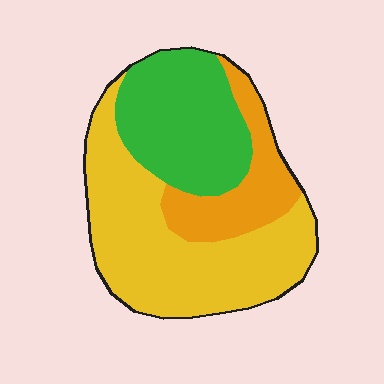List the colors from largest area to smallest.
From largest to smallest: yellow, green, orange.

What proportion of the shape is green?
Green covers around 30% of the shape.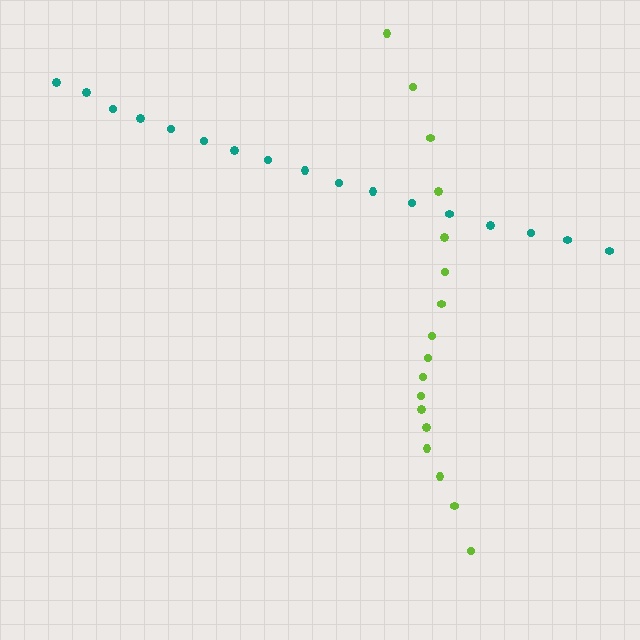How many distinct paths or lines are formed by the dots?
There are 2 distinct paths.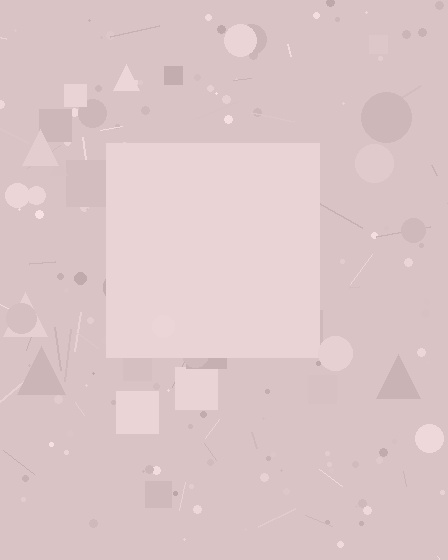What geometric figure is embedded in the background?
A square is embedded in the background.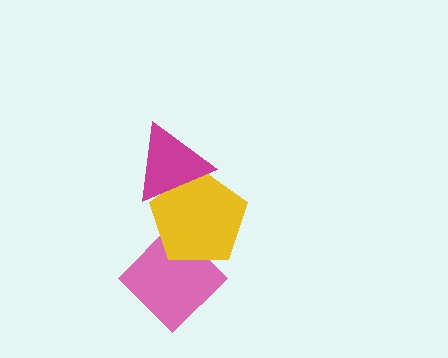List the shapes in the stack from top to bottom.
From top to bottom: the magenta triangle, the yellow pentagon, the pink diamond.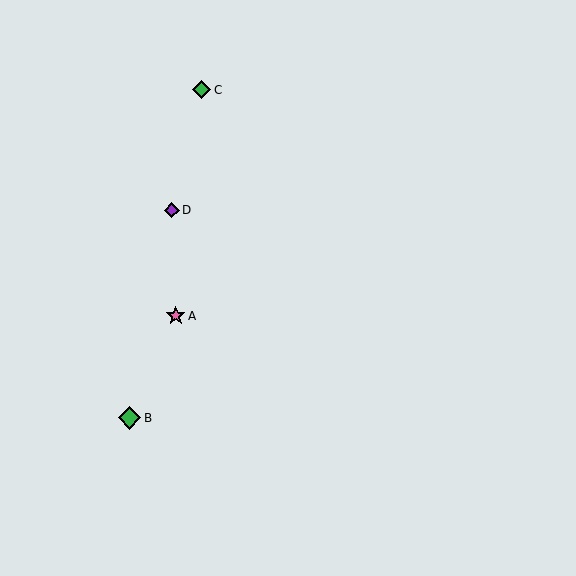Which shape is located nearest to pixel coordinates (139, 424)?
The green diamond (labeled B) at (130, 418) is nearest to that location.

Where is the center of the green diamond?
The center of the green diamond is at (201, 90).